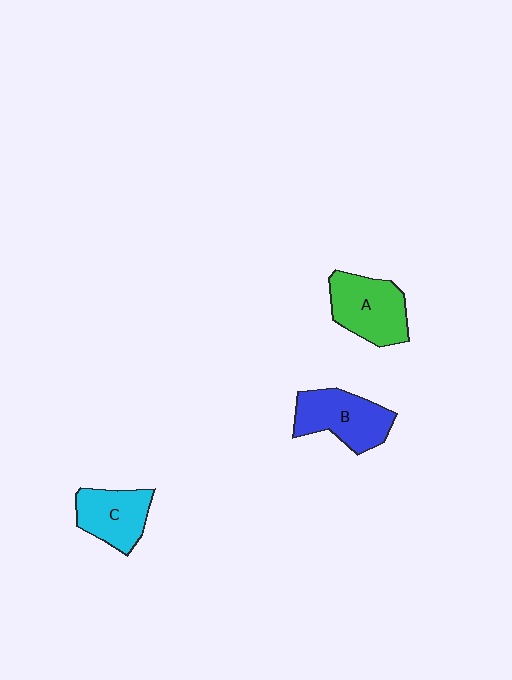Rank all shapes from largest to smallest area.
From largest to smallest: A (green), B (blue), C (cyan).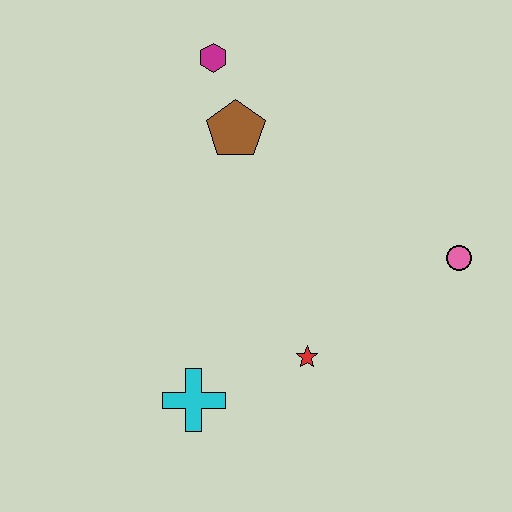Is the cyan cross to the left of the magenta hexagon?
Yes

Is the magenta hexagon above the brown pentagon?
Yes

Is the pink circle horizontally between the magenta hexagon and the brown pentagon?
No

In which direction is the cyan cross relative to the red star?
The cyan cross is to the left of the red star.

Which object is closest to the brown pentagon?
The magenta hexagon is closest to the brown pentagon.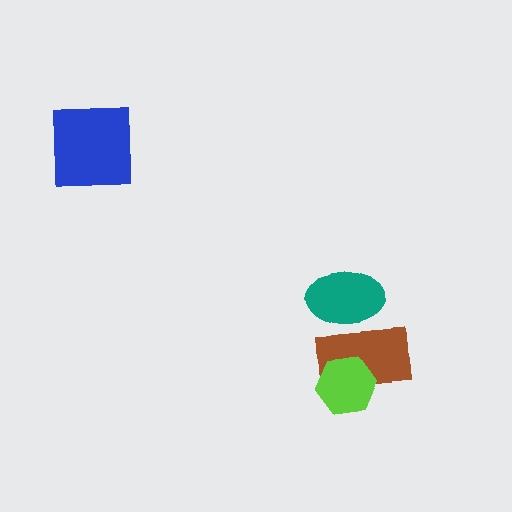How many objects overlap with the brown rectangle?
2 objects overlap with the brown rectangle.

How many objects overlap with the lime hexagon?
1 object overlaps with the lime hexagon.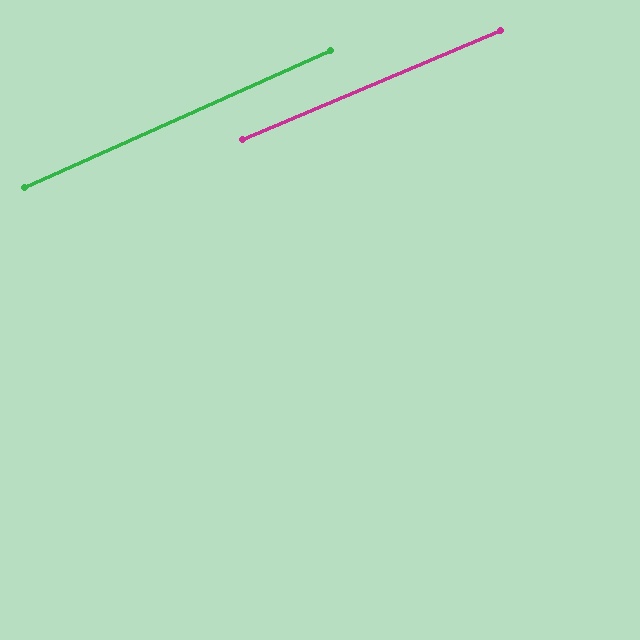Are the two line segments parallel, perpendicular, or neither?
Parallel — their directions differ by only 1.3°.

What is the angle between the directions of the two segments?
Approximately 1 degree.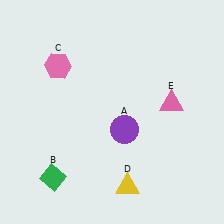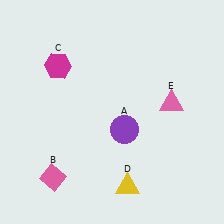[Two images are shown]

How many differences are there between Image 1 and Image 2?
There are 2 differences between the two images.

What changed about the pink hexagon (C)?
In Image 1, C is pink. In Image 2, it changed to magenta.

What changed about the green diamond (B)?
In Image 1, B is green. In Image 2, it changed to pink.